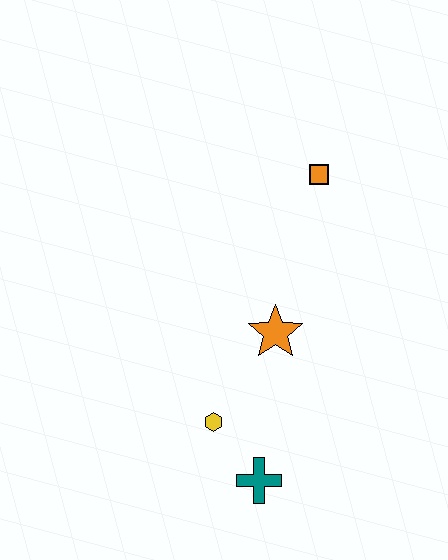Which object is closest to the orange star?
The yellow hexagon is closest to the orange star.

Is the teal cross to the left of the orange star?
Yes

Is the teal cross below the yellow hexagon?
Yes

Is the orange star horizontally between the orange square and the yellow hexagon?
Yes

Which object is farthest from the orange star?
The orange square is farthest from the orange star.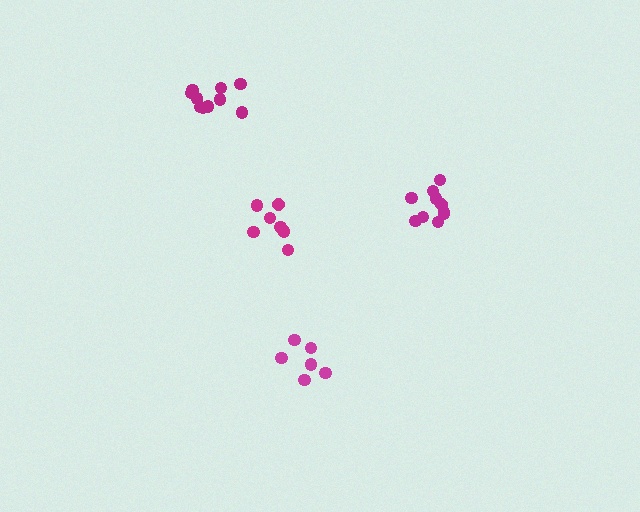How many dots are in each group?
Group 1: 8 dots, Group 2: 6 dots, Group 3: 10 dots, Group 4: 10 dots (34 total).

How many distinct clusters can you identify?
There are 4 distinct clusters.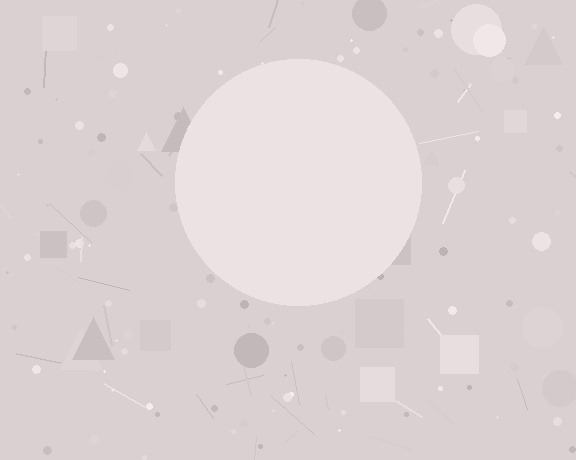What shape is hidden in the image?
A circle is hidden in the image.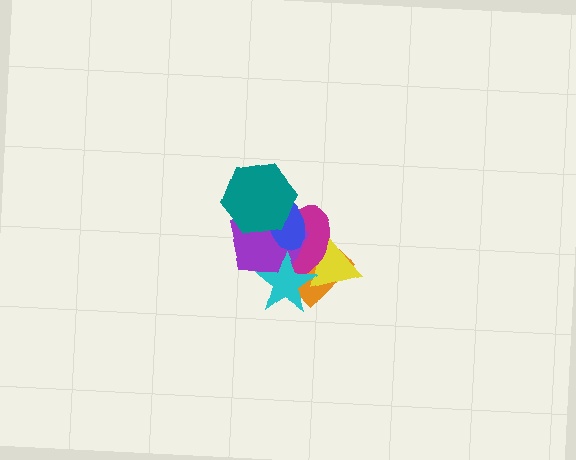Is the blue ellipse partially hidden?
Yes, it is partially covered by another shape.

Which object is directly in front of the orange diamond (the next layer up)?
The yellow triangle is directly in front of the orange diamond.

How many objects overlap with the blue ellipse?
4 objects overlap with the blue ellipse.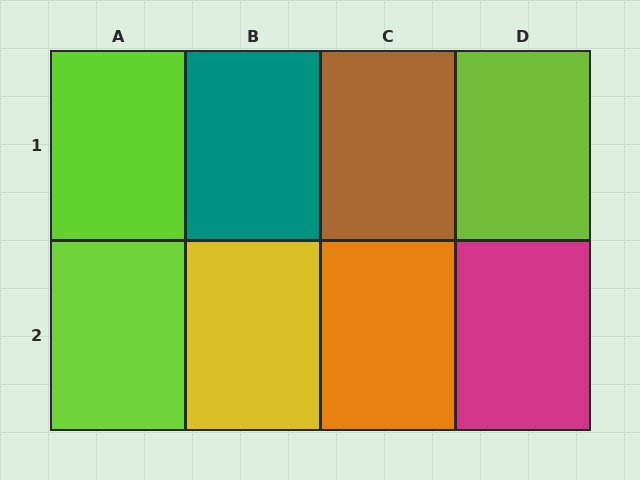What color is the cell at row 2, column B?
Yellow.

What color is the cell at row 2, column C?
Orange.